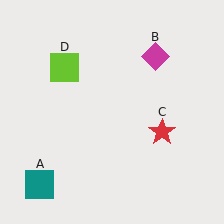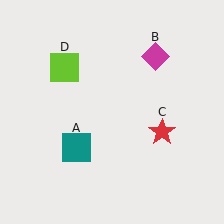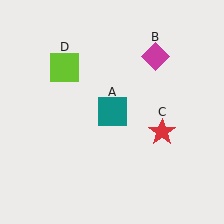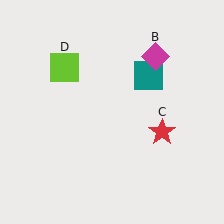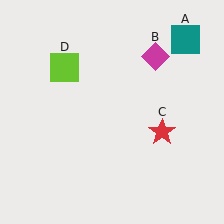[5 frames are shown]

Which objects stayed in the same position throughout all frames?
Magenta diamond (object B) and red star (object C) and lime square (object D) remained stationary.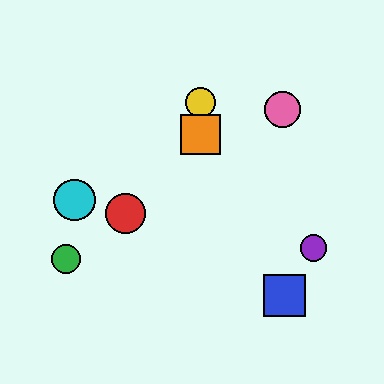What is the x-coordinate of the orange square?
The orange square is at x≈201.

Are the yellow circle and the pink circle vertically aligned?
No, the yellow circle is at x≈201 and the pink circle is at x≈283.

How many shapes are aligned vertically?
2 shapes (the yellow circle, the orange square) are aligned vertically.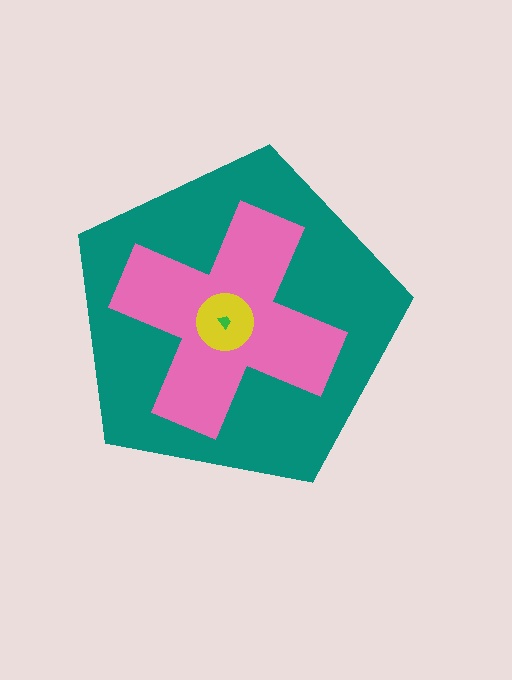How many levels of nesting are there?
4.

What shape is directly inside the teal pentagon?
The pink cross.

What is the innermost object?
The green trapezoid.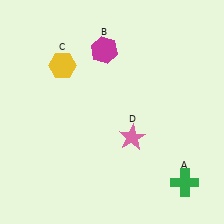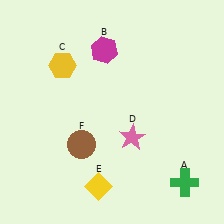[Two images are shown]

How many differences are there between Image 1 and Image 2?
There are 2 differences between the two images.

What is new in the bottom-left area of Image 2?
A yellow diamond (E) was added in the bottom-left area of Image 2.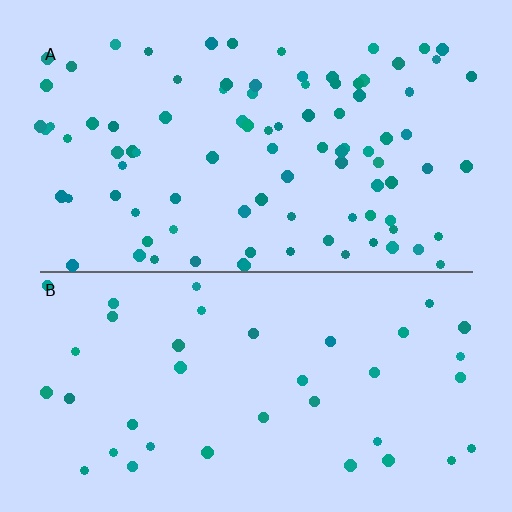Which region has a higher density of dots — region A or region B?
A (the top).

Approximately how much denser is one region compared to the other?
Approximately 2.4× — region A over region B.